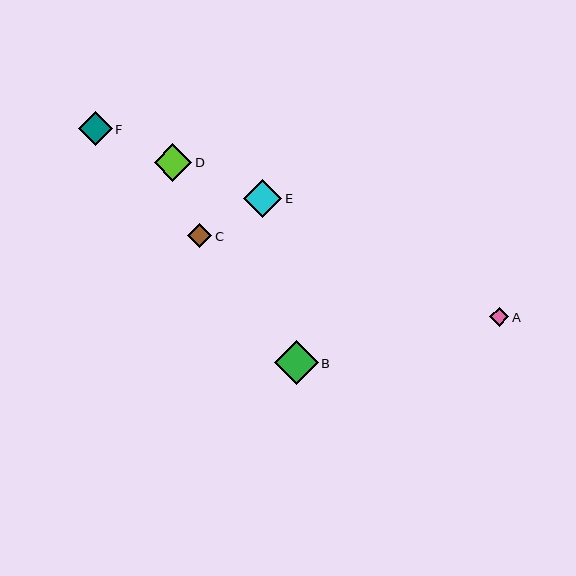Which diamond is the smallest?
Diamond A is the smallest with a size of approximately 19 pixels.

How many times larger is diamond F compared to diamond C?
Diamond F is approximately 1.4 times the size of diamond C.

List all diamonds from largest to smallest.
From largest to smallest: B, E, D, F, C, A.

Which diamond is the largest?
Diamond B is the largest with a size of approximately 44 pixels.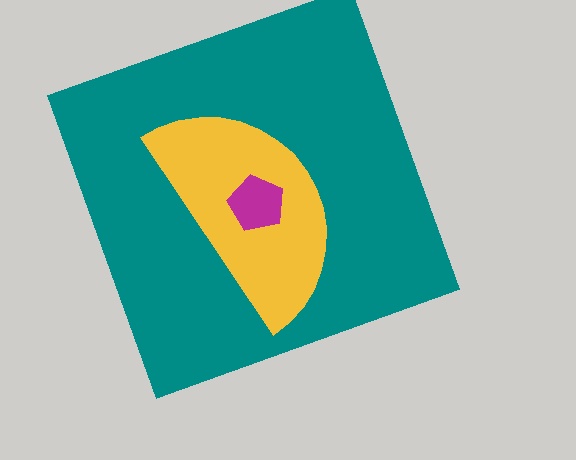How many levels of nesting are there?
3.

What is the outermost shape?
The teal square.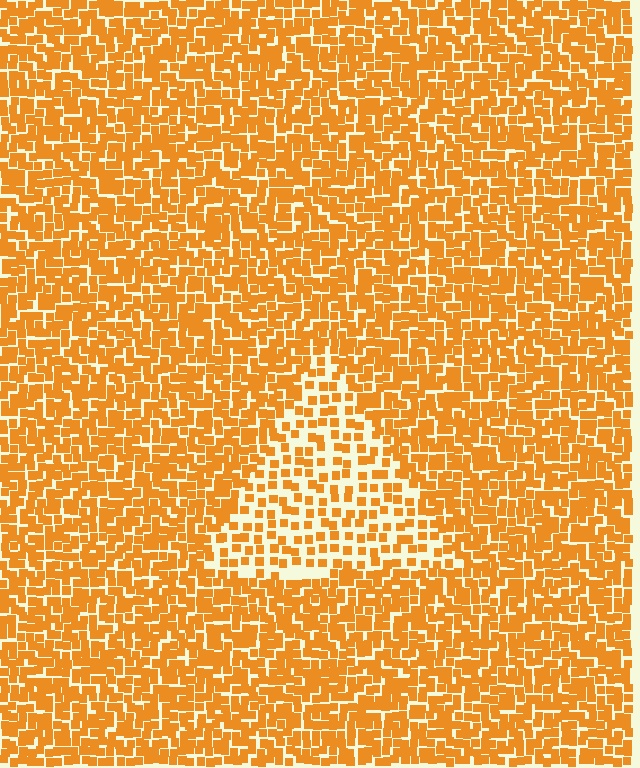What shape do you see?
I see a triangle.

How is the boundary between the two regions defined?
The boundary is defined by a change in element density (approximately 2.0x ratio). All elements are the same color, size, and shape.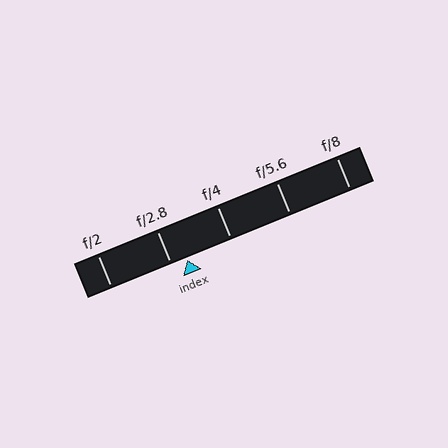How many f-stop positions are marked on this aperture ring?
There are 5 f-stop positions marked.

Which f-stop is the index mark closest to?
The index mark is closest to f/2.8.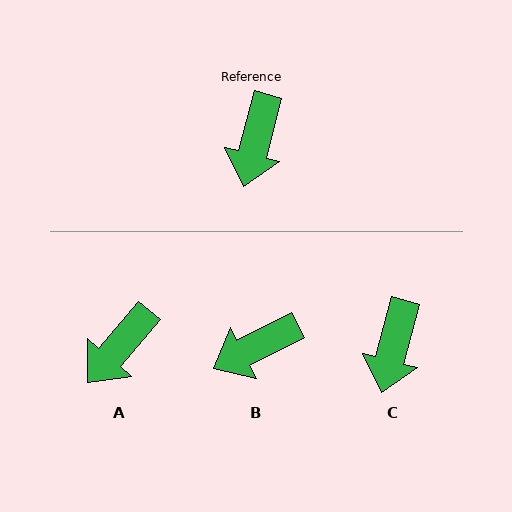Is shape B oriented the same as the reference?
No, it is off by about 48 degrees.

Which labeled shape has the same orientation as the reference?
C.